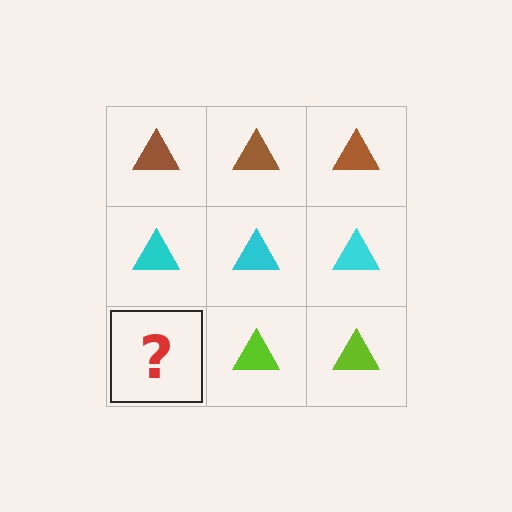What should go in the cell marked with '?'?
The missing cell should contain a lime triangle.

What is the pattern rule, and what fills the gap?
The rule is that each row has a consistent color. The gap should be filled with a lime triangle.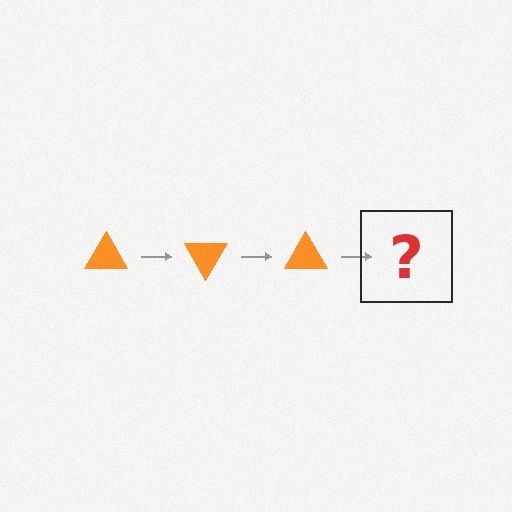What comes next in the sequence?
The next element should be an orange triangle rotated 180 degrees.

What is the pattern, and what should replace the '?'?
The pattern is that the triangle rotates 60 degrees each step. The '?' should be an orange triangle rotated 180 degrees.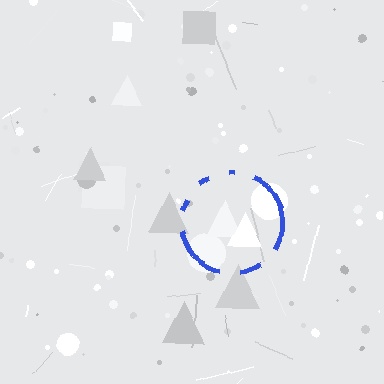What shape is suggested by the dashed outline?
The dashed outline suggests a circle.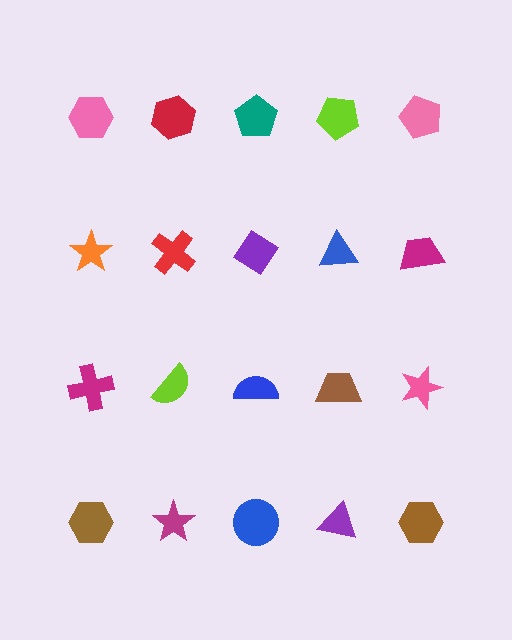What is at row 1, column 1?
A pink hexagon.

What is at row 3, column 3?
A blue semicircle.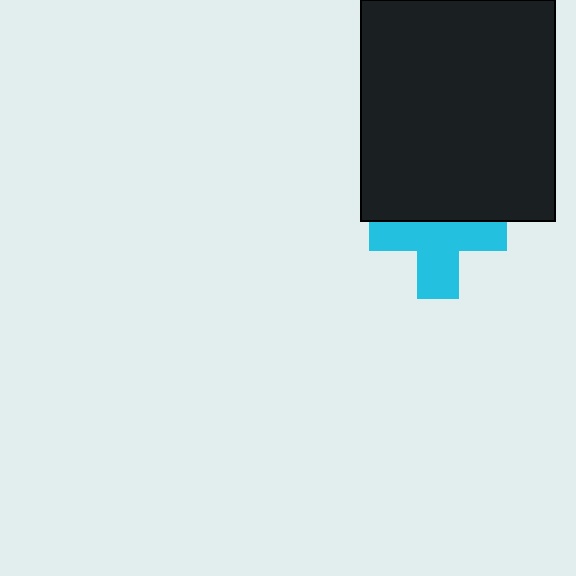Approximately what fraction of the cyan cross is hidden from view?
Roughly 39% of the cyan cross is hidden behind the black rectangle.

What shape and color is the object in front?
The object in front is a black rectangle.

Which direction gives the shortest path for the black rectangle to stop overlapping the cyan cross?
Moving up gives the shortest separation.